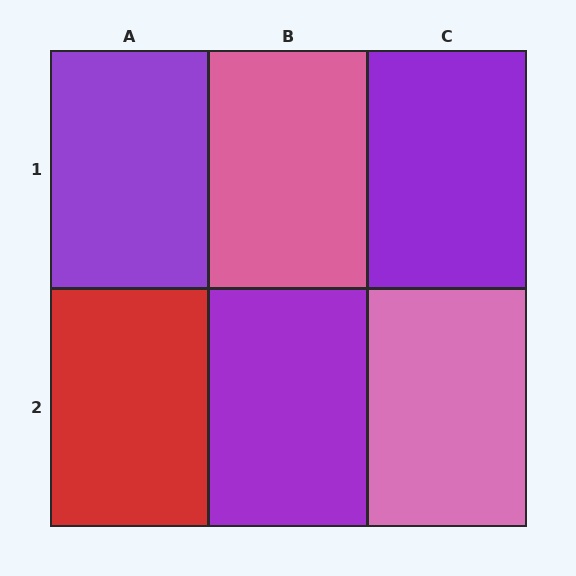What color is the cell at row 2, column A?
Red.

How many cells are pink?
2 cells are pink.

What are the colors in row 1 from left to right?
Purple, pink, purple.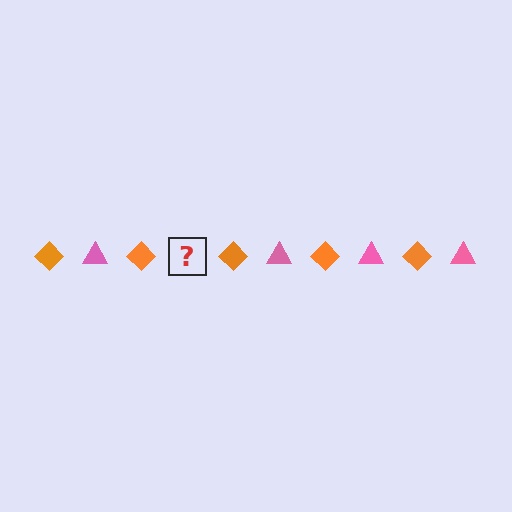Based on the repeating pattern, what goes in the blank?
The blank should be a pink triangle.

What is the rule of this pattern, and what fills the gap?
The rule is that the pattern alternates between orange diamond and pink triangle. The gap should be filled with a pink triangle.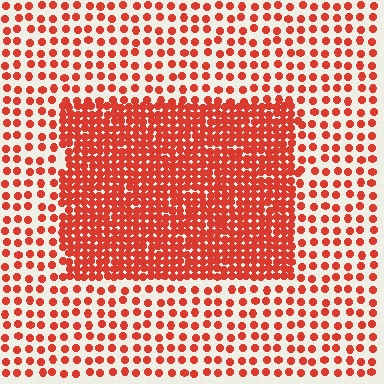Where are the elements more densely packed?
The elements are more densely packed inside the rectangle boundary.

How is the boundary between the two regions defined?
The boundary is defined by a change in element density (approximately 2.6x ratio). All elements are the same color, size, and shape.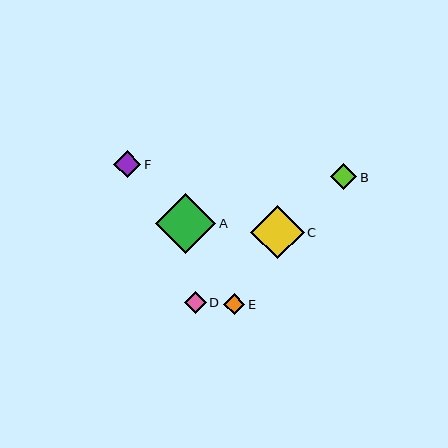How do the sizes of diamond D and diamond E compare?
Diamond D and diamond E are approximately the same size.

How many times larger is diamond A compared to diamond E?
Diamond A is approximately 2.8 times the size of diamond E.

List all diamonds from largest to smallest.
From largest to smallest: A, C, F, B, D, E.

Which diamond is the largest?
Diamond A is the largest with a size of approximately 60 pixels.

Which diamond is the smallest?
Diamond E is the smallest with a size of approximately 21 pixels.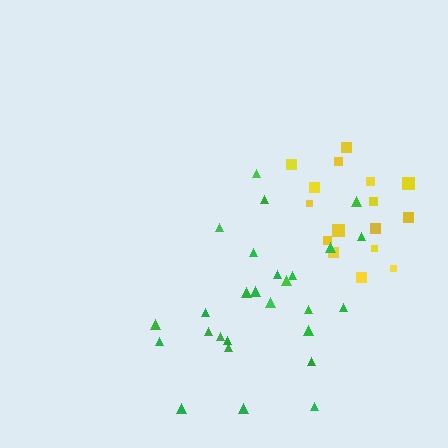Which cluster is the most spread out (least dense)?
Green.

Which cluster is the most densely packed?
Yellow.